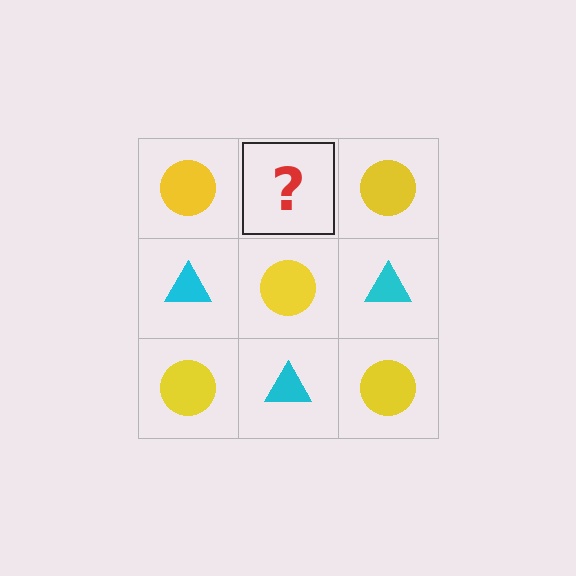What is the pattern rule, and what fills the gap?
The rule is that it alternates yellow circle and cyan triangle in a checkerboard pattern. The gap should be filled with a cyan triangle.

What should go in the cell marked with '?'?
The missing cell should contain a cyan triangle.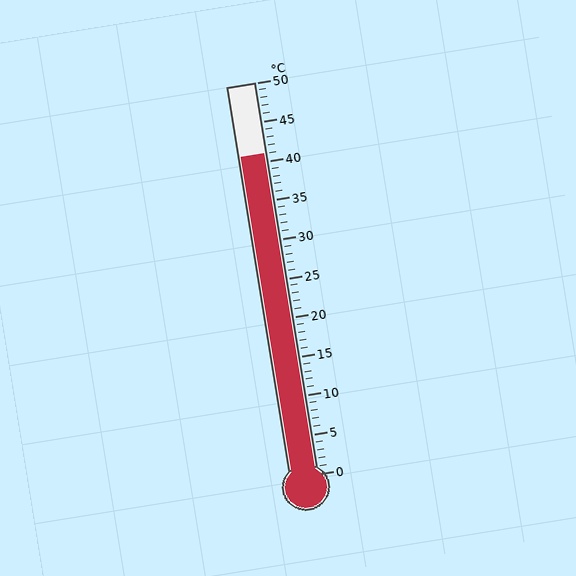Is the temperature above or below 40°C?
The temperature is above 40°C.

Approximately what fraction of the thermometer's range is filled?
The thermometer is filled to approximately 80% of its range.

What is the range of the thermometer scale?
The thermometer scale ranges from 0°C to 50°C.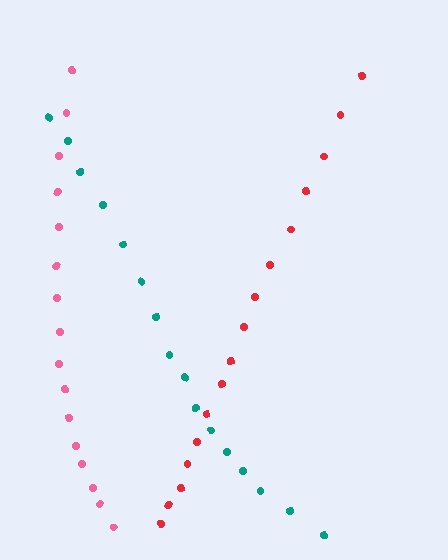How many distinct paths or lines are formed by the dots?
There are 3 distinct paths.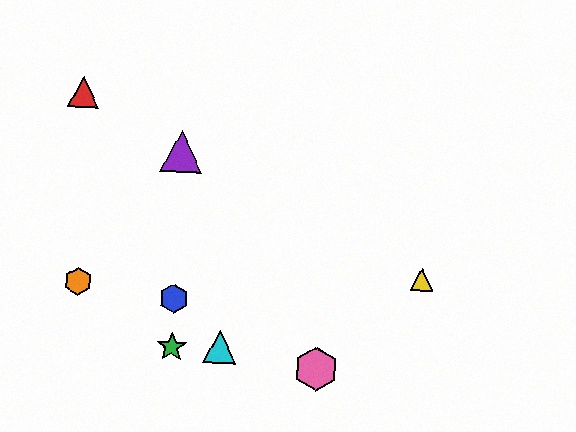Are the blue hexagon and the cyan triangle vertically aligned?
No, the blue hexagon is at x≈174 and the cyan triangle is at x≈220.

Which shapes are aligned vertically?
The blue hexagon, the green star, the purple triangle are aligned vertically.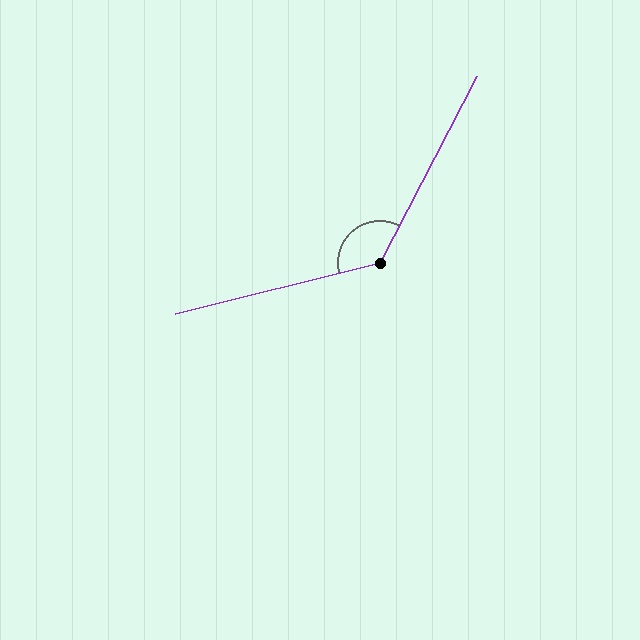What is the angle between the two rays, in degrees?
Approximately 132 degrees.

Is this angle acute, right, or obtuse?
It is obtuse.